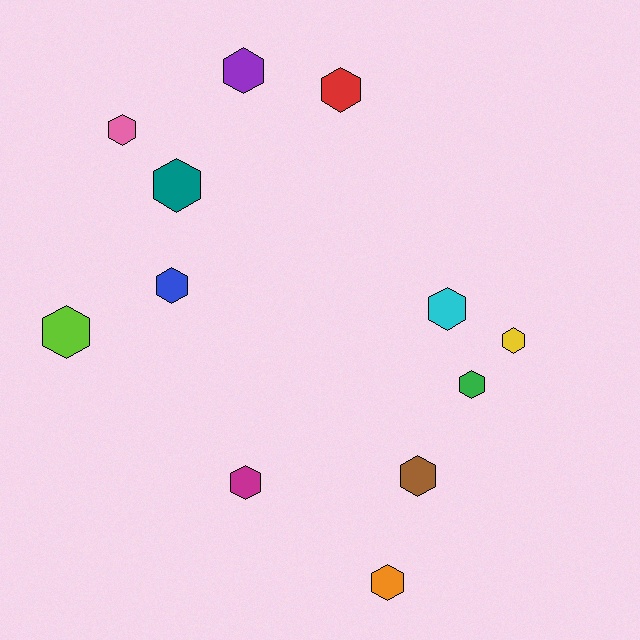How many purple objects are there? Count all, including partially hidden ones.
There is 1 purple object.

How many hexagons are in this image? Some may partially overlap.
There are 12 hexagons.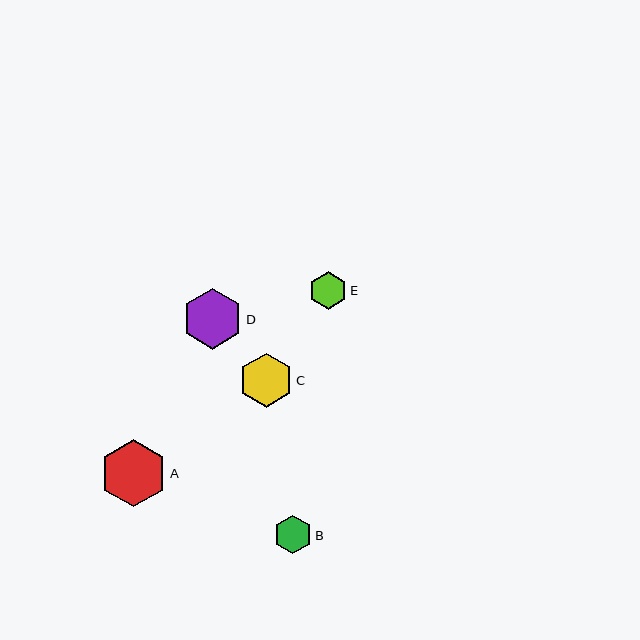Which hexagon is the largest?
Hexagon A is the largest with a size of approximately 67 pixels.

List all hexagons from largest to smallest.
From largest to smallest: A, D, C, B, E.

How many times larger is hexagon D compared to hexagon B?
Hexagon D is approximately 1.6 times the size of hexagon B.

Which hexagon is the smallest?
Hexagon E is the smallest with a size of approximately 37 pixels.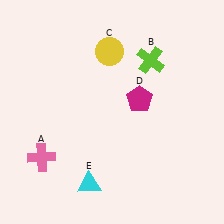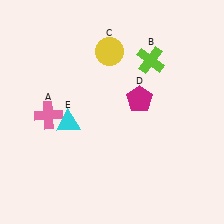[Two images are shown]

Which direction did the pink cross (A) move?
The pink cross (A) moved up.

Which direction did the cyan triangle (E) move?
The cyan triangle (E) moved up.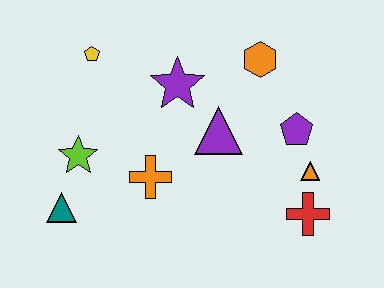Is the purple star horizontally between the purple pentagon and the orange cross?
Yes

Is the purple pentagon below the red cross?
No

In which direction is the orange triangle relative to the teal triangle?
The orange triangle is to the right of the teal triangle.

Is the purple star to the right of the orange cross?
Yes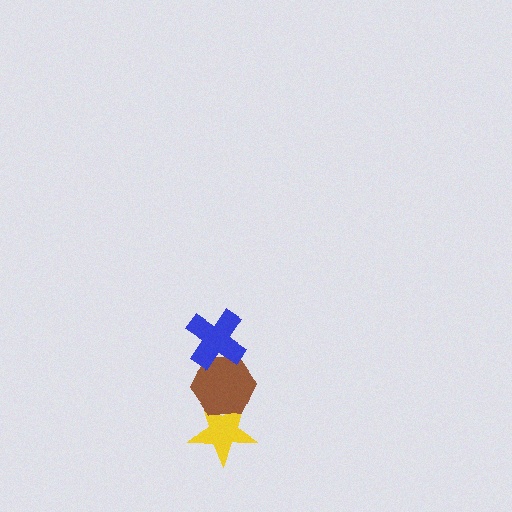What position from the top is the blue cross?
The blue cross is 1st from the top.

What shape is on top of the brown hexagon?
The blue cross is on top of the brown hexagon.